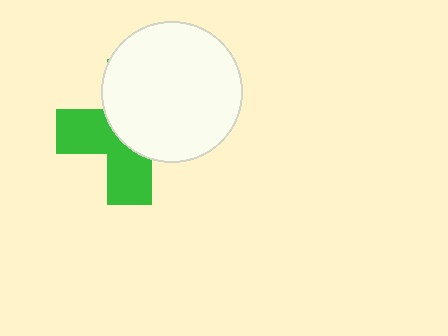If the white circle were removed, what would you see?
You would see the complete green cross.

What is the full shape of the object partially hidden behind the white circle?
The partially hidden object is a green cross.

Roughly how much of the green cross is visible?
A small part of it is visible (roughly 44%).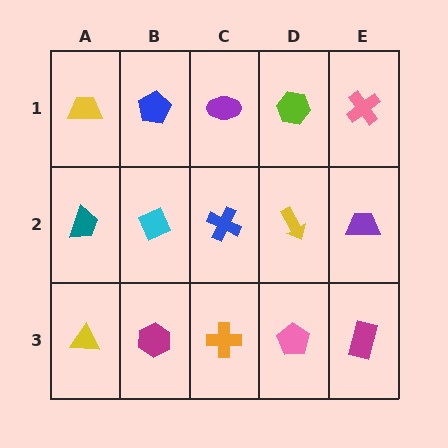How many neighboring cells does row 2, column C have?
4.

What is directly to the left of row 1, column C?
A blue pentagon.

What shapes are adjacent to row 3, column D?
A yellow arrow (row 2, column D), an orange cross (row 3, column C), a magenta rectangle (row 3, column E).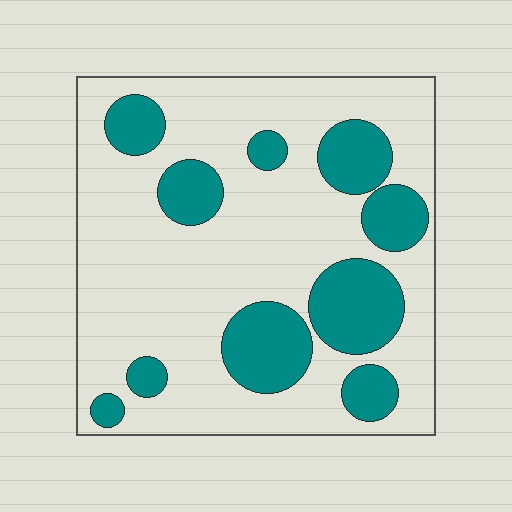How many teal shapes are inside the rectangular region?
10.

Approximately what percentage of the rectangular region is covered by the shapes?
Approximately 25%.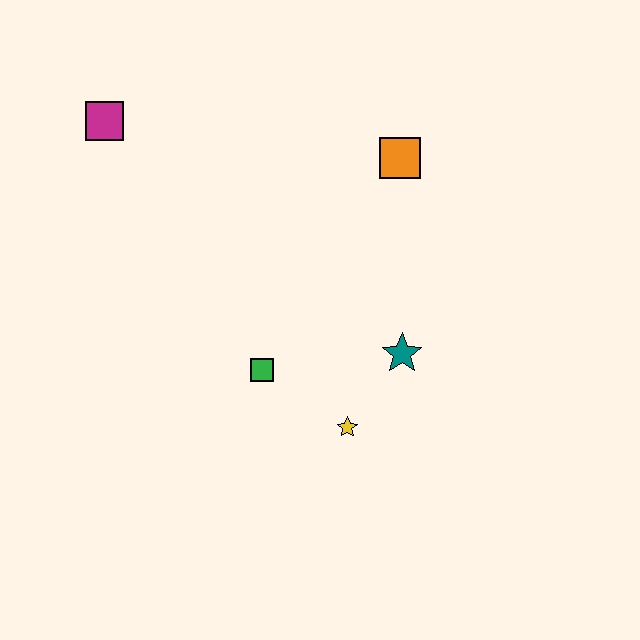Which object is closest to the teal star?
The yellow star is closest to the teal star.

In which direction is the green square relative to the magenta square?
The green square is below the magenta square.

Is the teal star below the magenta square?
Yes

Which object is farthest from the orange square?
The magenta square is farthest from the orange square.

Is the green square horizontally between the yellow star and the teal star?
No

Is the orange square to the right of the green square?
Yes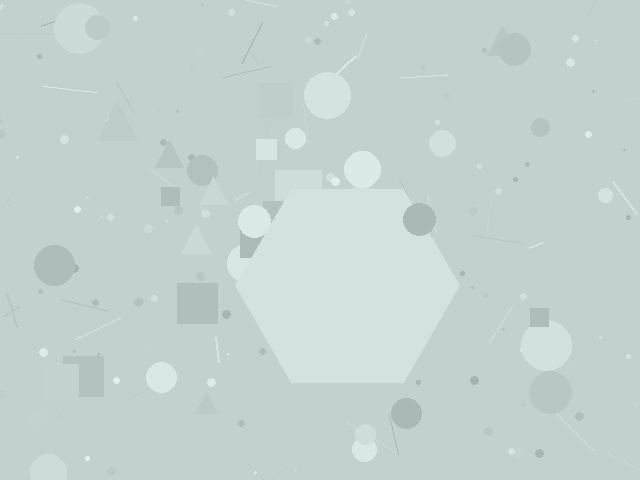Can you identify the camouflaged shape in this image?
The camouflaged shape is a hexagon.